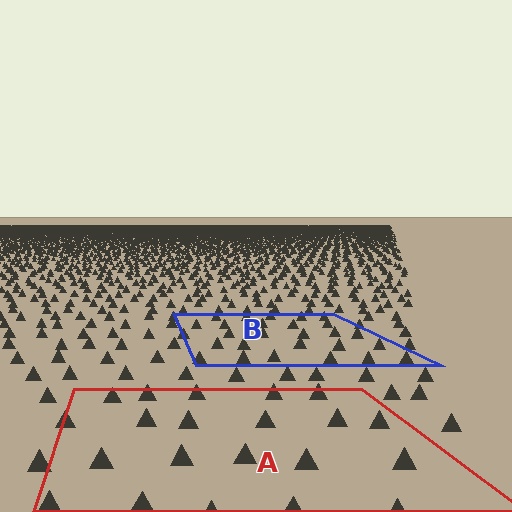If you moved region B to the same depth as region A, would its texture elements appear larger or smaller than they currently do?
They would appear larger. At a closer depth, the same texture elements are projected at a bigger on-screen size.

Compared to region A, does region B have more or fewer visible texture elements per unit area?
Region B has more texture elements per unit area — they are packed more densely because it is farther away.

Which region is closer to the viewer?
Region A is closer. The texture elements there are larger and more spread out.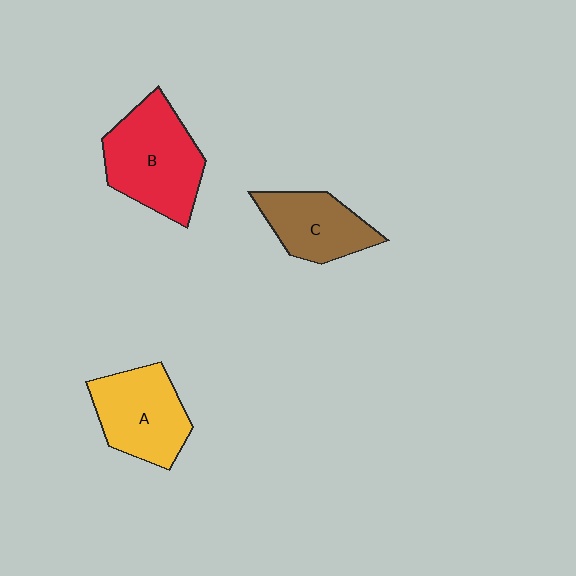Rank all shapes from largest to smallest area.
From largest to smallest: B (red), A (yellow), C (brown).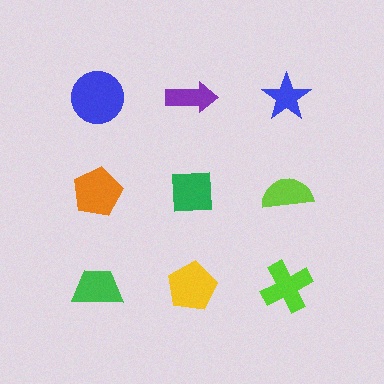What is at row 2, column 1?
An orange pentagon.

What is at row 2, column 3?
A lime semicircle.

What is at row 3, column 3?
A lime cross.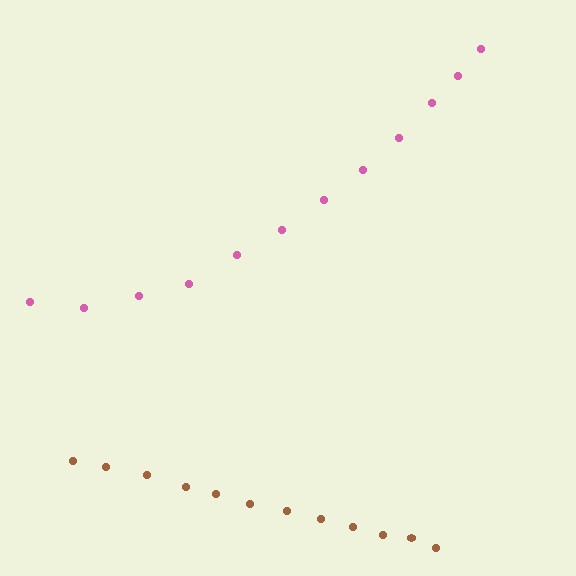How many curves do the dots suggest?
There are 2 distinct paths.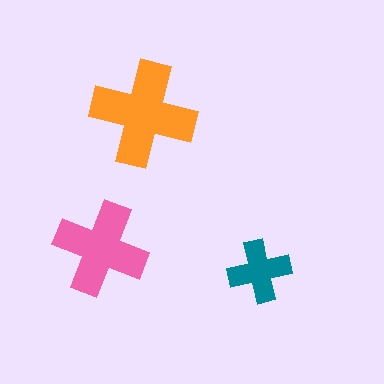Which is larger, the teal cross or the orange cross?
The orange one.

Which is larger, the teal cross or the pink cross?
The pink one.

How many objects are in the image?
There are 3 objects in the image.